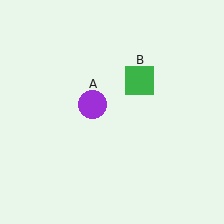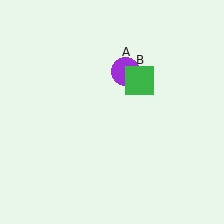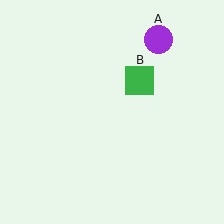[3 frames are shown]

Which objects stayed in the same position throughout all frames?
Green square (object B) remained stationary.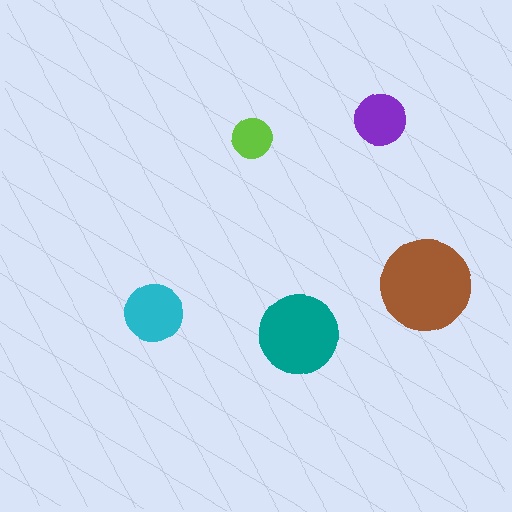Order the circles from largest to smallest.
the brown one, the teal one, the cyan one, the purple one, the lime one.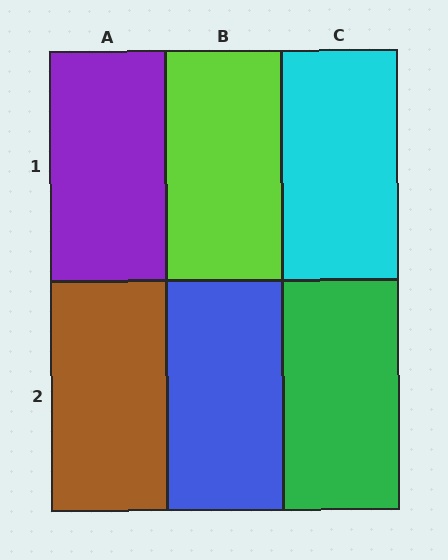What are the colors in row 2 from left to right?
Brown, blue, green.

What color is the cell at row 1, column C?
Cyan.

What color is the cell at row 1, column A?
Purple.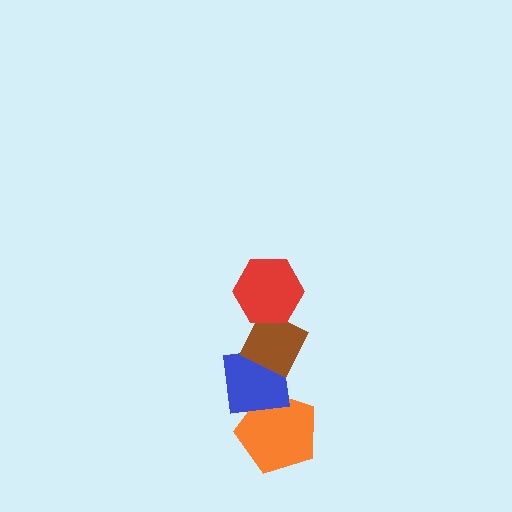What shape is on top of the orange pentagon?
The blue square is on top of the orange pentagon.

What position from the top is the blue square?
The blue square is 3rd from the top.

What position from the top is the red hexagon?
The red hexagon is 1st from the top.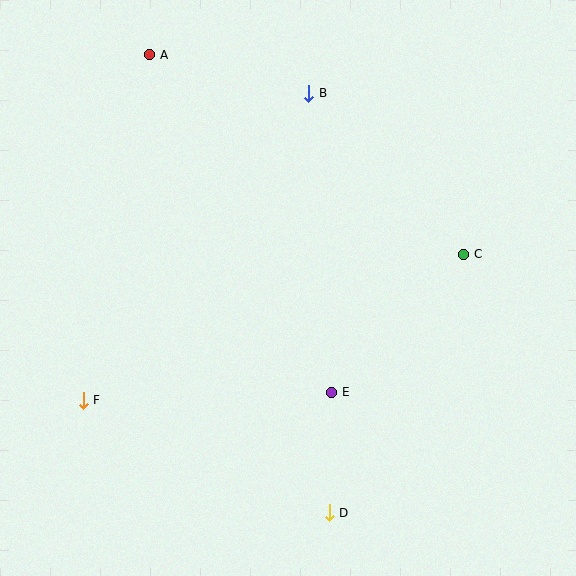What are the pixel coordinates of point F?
Point F is at (83, 400).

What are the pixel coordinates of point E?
Point E is at (332, 392).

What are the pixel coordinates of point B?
Point B is at (309, 93).